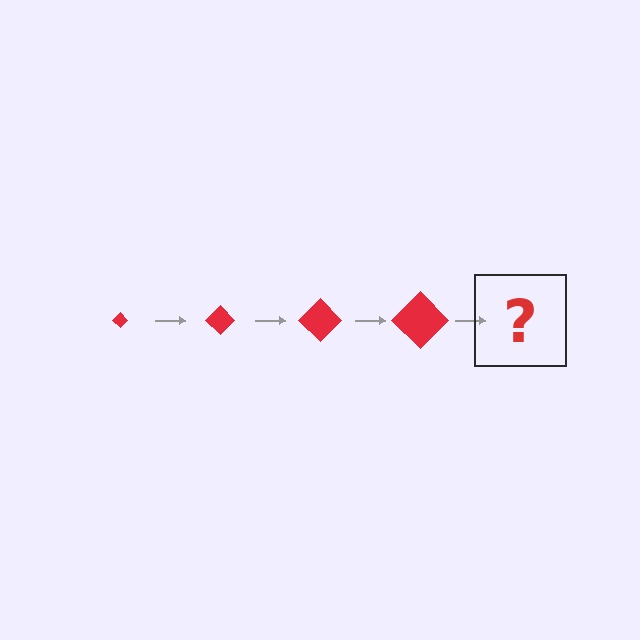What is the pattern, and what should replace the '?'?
The pattern is that the diamond gets progressively larger each step. The '?' should be a red diamond, larger than the previous one.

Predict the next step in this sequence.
The next step is a red diamond, larger than the previous one.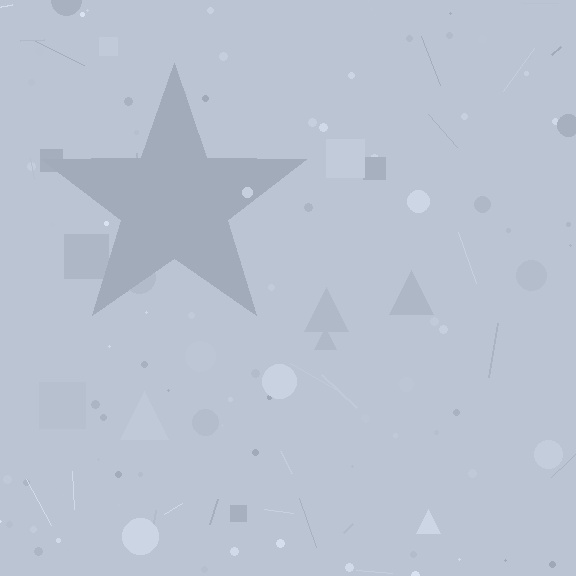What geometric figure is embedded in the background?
A star is embedded in the background.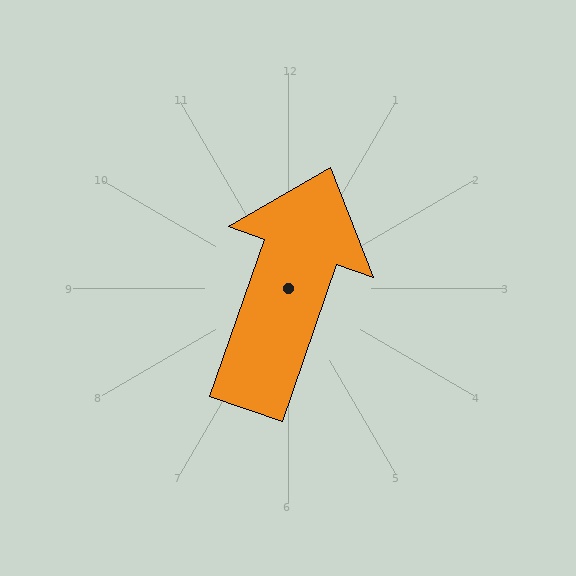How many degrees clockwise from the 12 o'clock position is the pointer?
Approximately 19 degrees.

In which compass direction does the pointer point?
North.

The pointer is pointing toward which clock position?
Roughly 1 o'clock.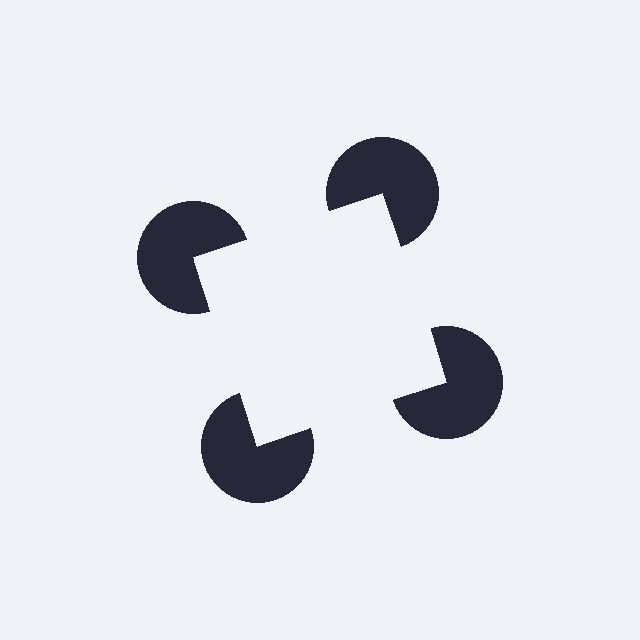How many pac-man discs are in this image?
There are 4 — one at each vertex of the illusory square.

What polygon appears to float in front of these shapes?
An illusory square — its edges are inferred from the aligned wedge cuts in the pac-man discs, not physically drawn.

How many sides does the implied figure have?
4 sides.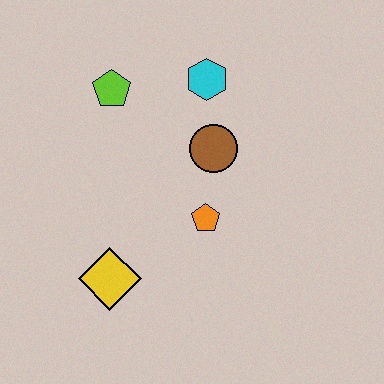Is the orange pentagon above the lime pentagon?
No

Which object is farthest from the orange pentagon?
The lime pentagon is farthest from the orange pentagon.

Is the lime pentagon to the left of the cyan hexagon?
Yes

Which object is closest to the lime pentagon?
The cyan hexagon is closest to the lime pentagon.